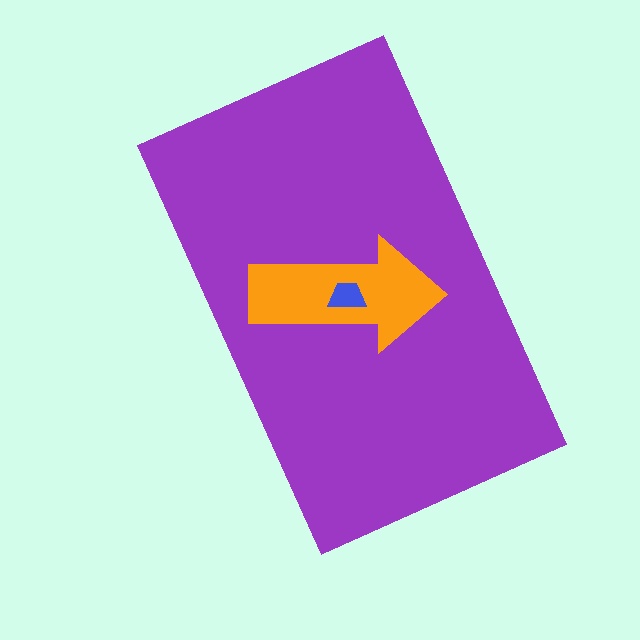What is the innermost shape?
The blue trapezoid.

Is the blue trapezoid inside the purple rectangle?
Yes.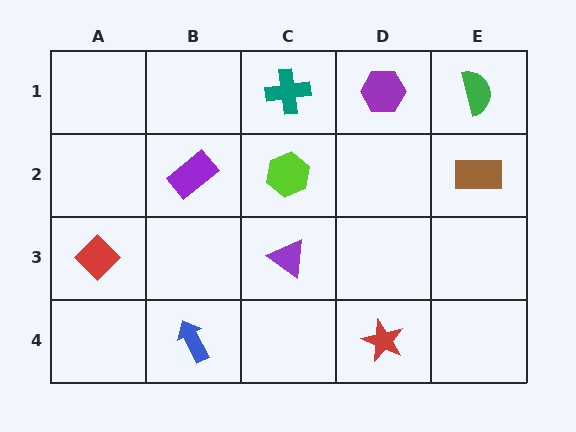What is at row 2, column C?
A lime hexagon.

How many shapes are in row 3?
2 shapes.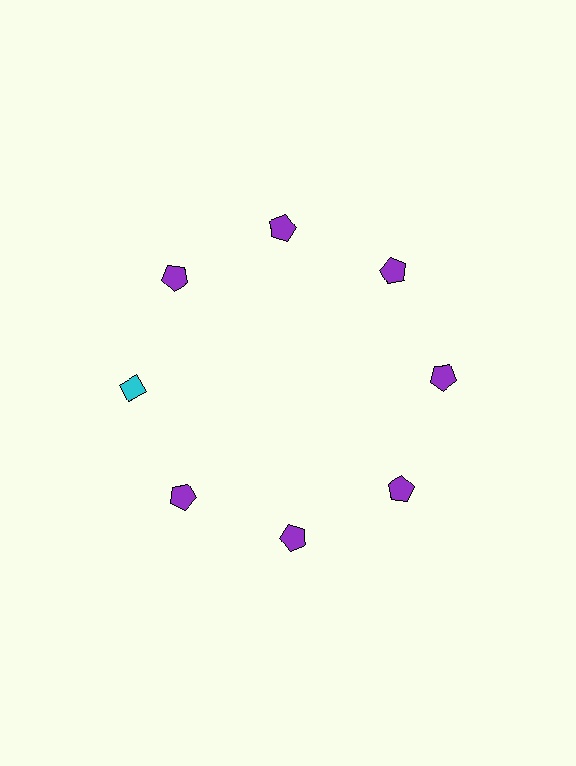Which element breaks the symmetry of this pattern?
The cyan diamond at roughly the 9 o'clock position breaks the symmetry. All other shapes are purple pentagons.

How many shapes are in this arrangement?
There are 8 shapes arranged in a ring pattern.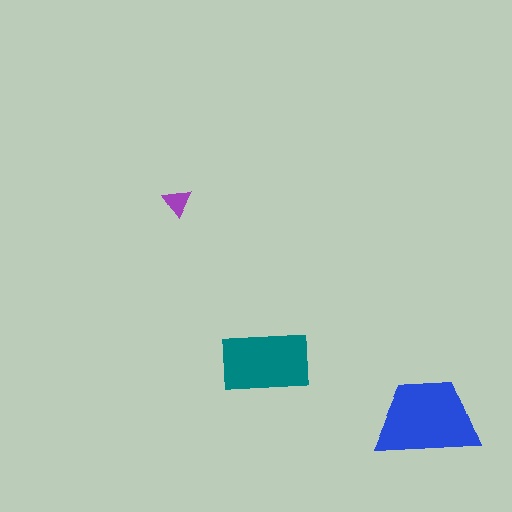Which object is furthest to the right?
The blue trapezoid is rightmost.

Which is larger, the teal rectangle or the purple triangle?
The teal rectangle.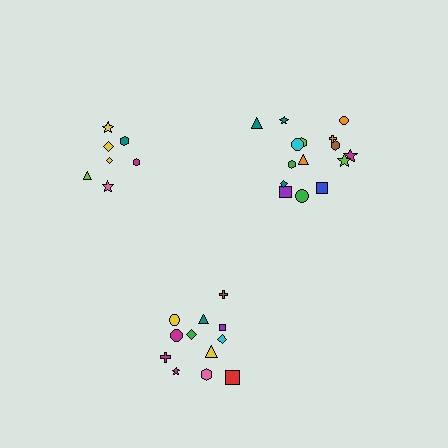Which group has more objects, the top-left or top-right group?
The top-right group.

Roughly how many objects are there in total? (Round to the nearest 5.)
Roughly 35 objects in total.